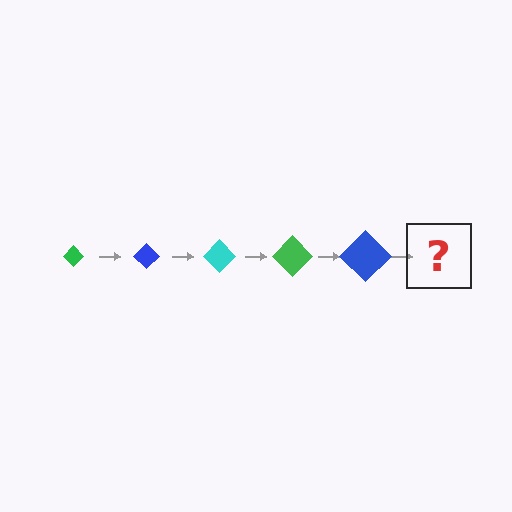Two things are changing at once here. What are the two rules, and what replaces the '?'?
The two rules are that the diamond grows larger each step and the color cycles through green, blue, and cyan. The '?' should be a cyan diamond, larger than the previous one.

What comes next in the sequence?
The next element should be a cyan diamond, larger than the previous one.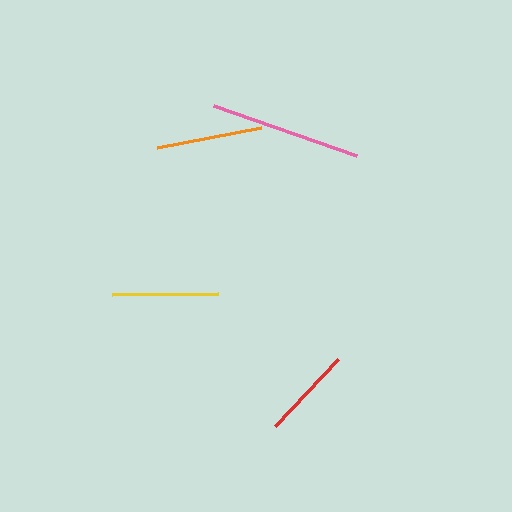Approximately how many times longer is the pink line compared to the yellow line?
The pink line is approximately 1.4 times the length of the yellow line.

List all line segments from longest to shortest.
From longest to shortest: pink, yellow, orange, red.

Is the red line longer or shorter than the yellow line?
The yellow line is longer than the red line.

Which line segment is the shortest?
The red line is the shortest at approximately 92 pixels.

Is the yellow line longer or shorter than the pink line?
The pink line is longer than the yellow line.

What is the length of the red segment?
The red segment is approximately 92 pixels long.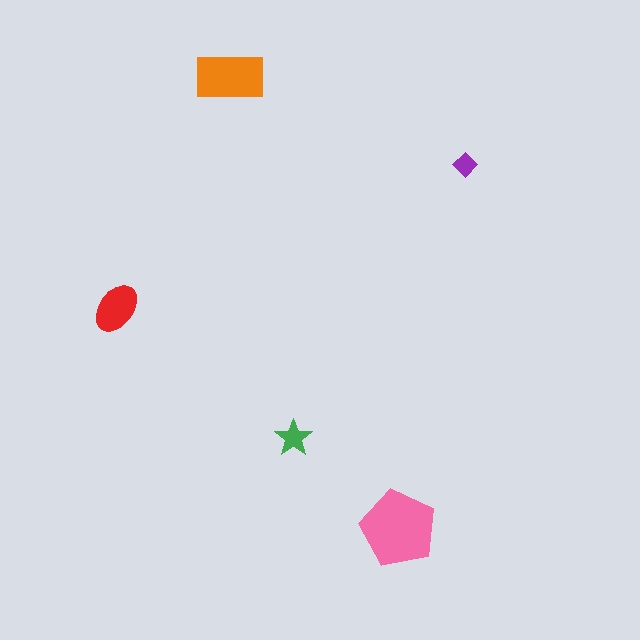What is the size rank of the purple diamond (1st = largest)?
5th.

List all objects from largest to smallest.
The pink pentagon, the orange rectangle, the red ellipse, the green star, the purple diamond.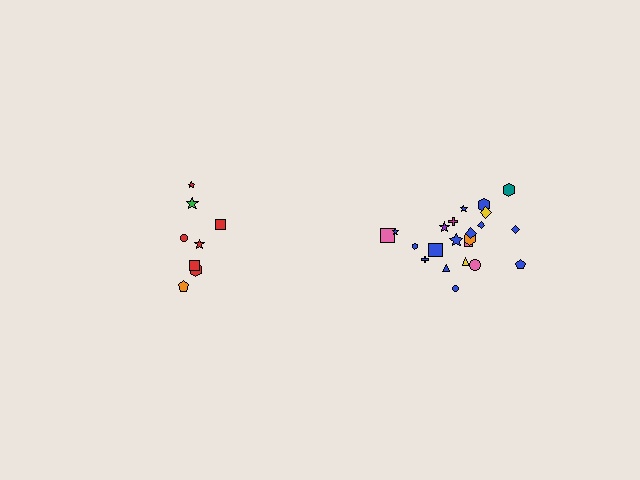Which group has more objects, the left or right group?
The right group.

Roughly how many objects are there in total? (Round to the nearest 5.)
Roughly 30 objects in total.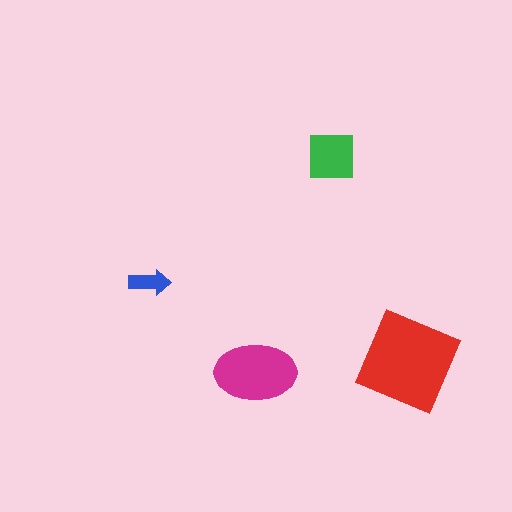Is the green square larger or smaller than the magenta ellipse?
Smaller.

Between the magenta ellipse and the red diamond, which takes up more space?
The red diamond.